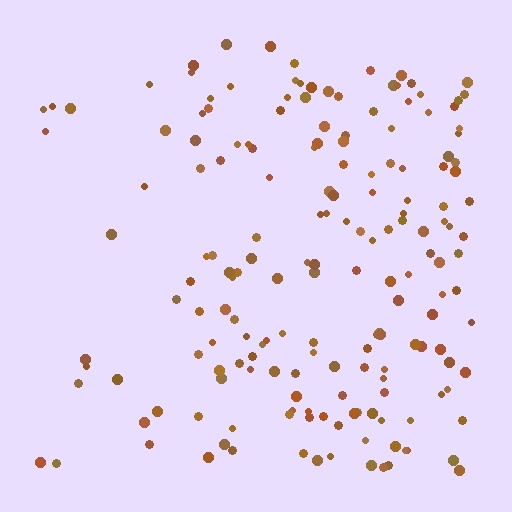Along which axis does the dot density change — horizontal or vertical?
Horizontal.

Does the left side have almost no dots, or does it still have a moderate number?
Still a moderate number, just noticeably fewer than the right.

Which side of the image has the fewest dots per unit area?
The left.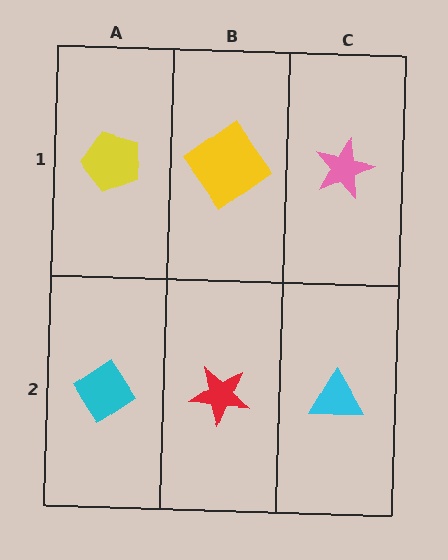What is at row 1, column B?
A yellow diamond.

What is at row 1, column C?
A pink star.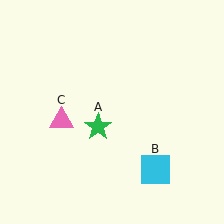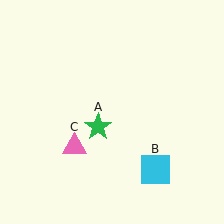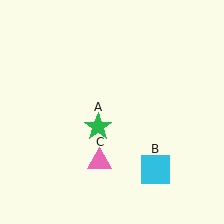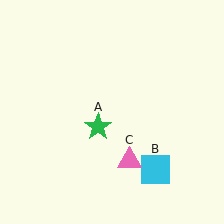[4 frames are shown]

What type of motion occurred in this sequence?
The pink triangle (object C) rotated counterclockwise around the center of the scene.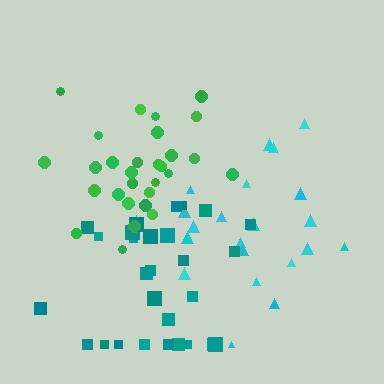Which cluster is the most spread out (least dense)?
Cyan.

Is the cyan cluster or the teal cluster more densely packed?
Teal.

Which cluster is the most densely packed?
Green.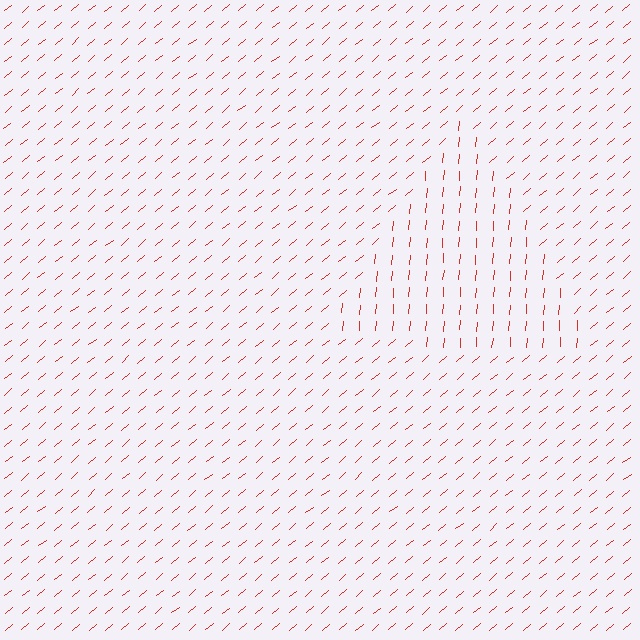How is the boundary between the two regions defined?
The boundary is defined purely by a change in line orientation (approximately 45 degrees difference). All lines are the same color and thickness.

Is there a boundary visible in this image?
Yes, there is a texture boundary formed by a change in line orientation.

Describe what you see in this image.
The image is filled with small red line segments. A triangle region in the image has lines oriented differently from the surrounding lines, creating a visible texture boundary.